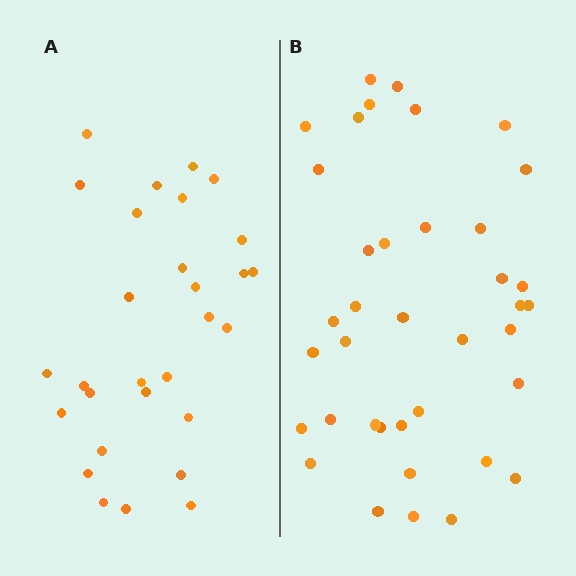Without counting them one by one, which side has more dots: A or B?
Region B (the right region) has more dots.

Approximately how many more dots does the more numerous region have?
Region B has roughly 8 or so more dots than region A.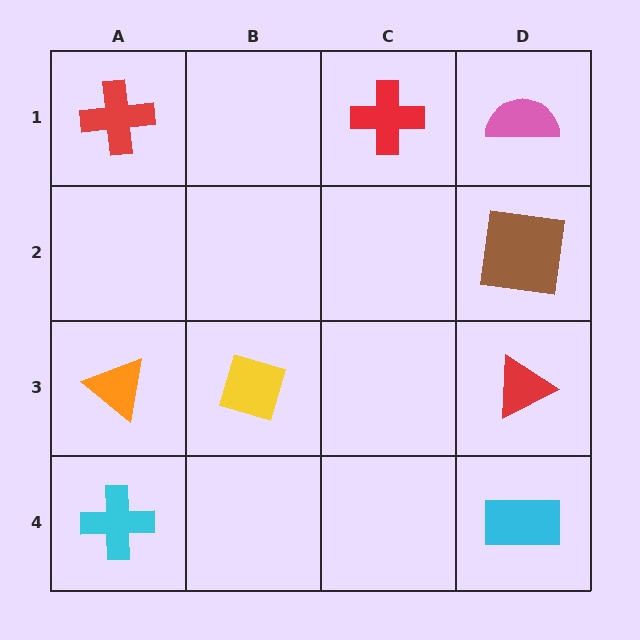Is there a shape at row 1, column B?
No, that cell is empty.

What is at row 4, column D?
A cyan rectangle.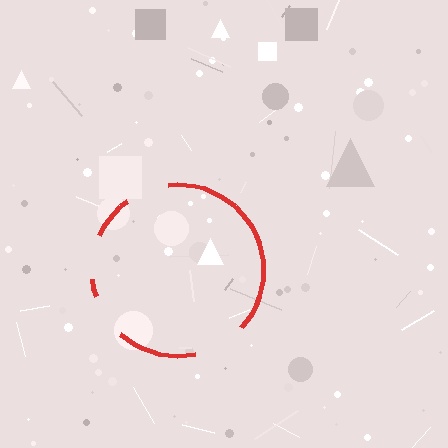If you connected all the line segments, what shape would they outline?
They would outline a circle.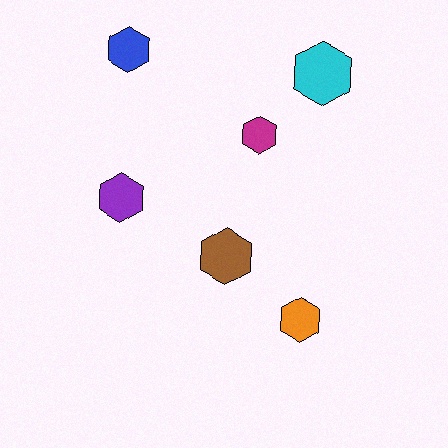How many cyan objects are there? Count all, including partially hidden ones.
There is 1 cyan object.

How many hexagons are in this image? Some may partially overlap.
There are 6 hexagons.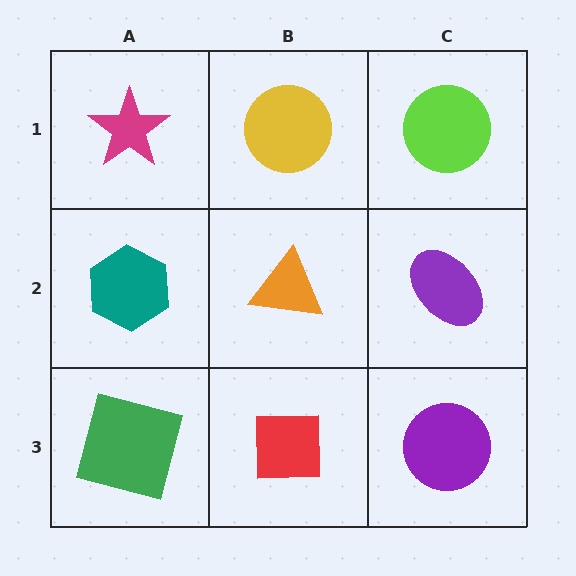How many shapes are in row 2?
3 shapes.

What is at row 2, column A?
A teal hexagon.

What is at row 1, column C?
A lime circle.